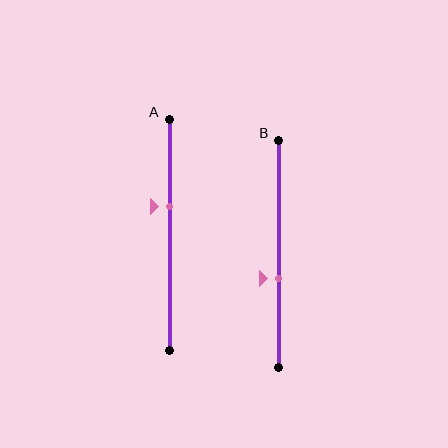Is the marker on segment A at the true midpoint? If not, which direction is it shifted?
No, the marker on segment A is shifted upward by about 12% of the segment length.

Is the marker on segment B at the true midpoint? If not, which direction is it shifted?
No, the marker on segment B is shifted downward by about 11% of the segment length.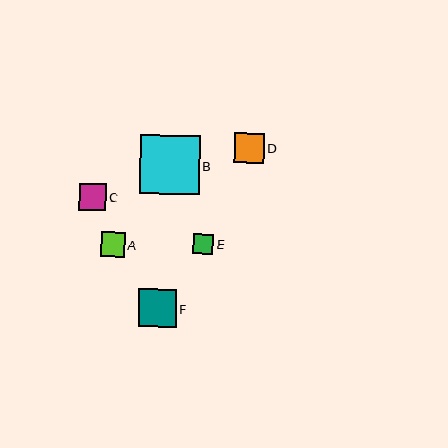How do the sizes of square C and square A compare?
Square C and square A are approximately the same size.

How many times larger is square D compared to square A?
Square D is approximately 1.2 times the size of square A.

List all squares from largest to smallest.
From largest to smallest: B, F, D, C, A, E.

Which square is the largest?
Square B is the largest with a size of approximately 59 pixels.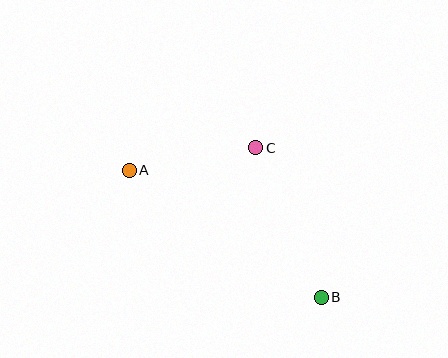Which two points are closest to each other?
Points A and C are closest to each other.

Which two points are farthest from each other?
Points A and B are farthest from each other.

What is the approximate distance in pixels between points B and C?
The distance between B and C is approximately 163 pixels.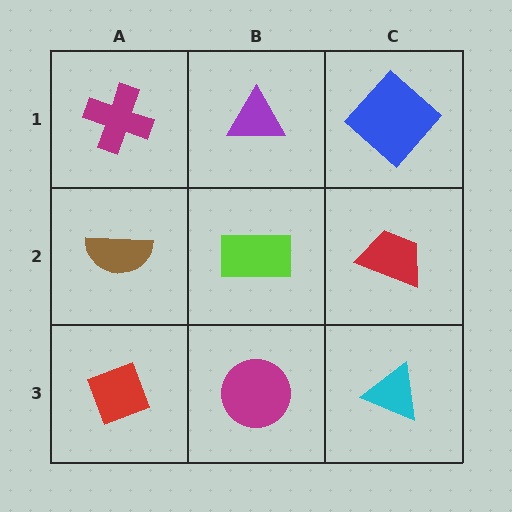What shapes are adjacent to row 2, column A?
A magenta cross (row 1, column A), a red diamond (row 3, column A), a lime rectangle (row 2, column B).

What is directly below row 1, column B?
A lime rectangle.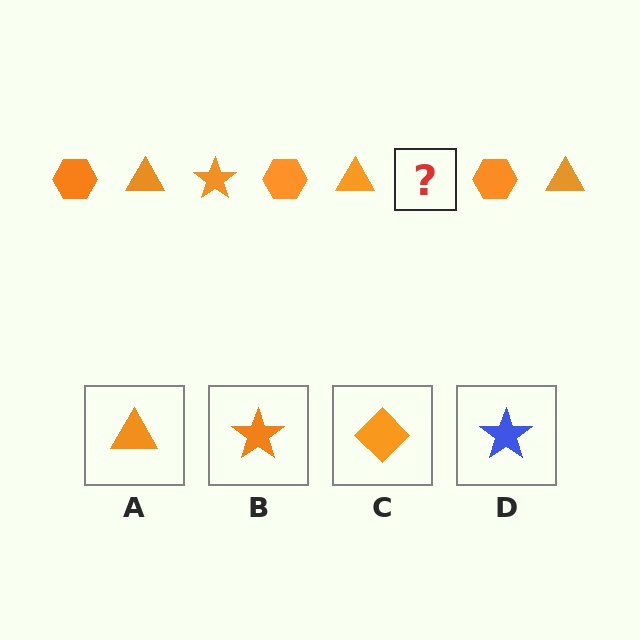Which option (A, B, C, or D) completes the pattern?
B.